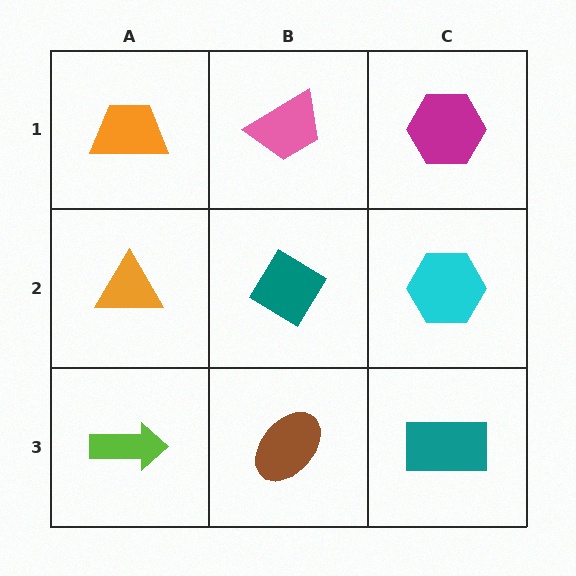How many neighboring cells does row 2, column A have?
3.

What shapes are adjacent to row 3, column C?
A cyan hexagon (row 2, column C), a brown ellipse (row 3, column B).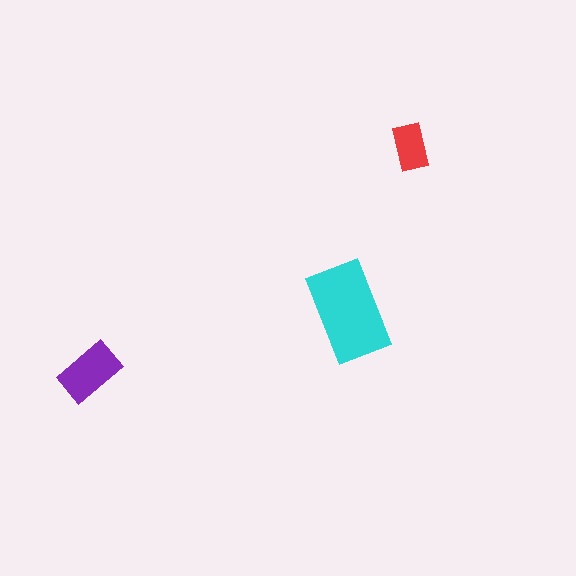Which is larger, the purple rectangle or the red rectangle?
The purple one.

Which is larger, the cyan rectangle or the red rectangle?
The cyan one.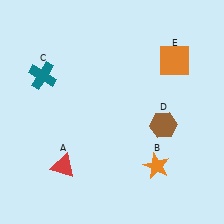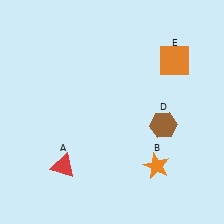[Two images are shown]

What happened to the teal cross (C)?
The teal cross (C) was removed in Image 2. It was in the top-left area of Image 1.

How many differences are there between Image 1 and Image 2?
There is 1 difference between the two images.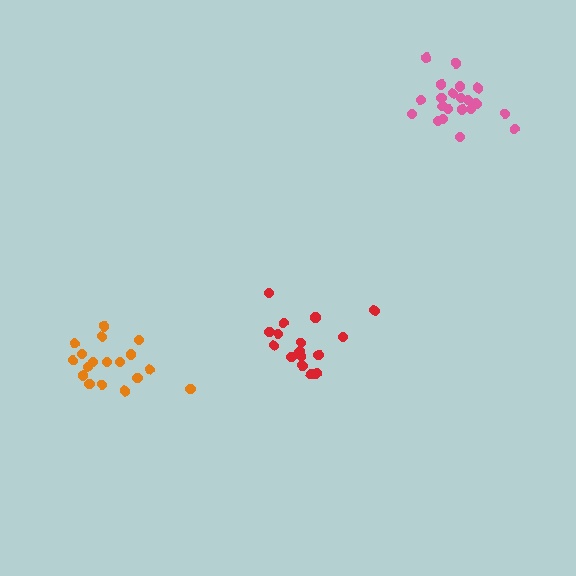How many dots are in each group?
Group 1: 17 dots, Group 2: 21 dots, Group 3: 18 dots (56 total).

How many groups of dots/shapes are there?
There are 3 groups.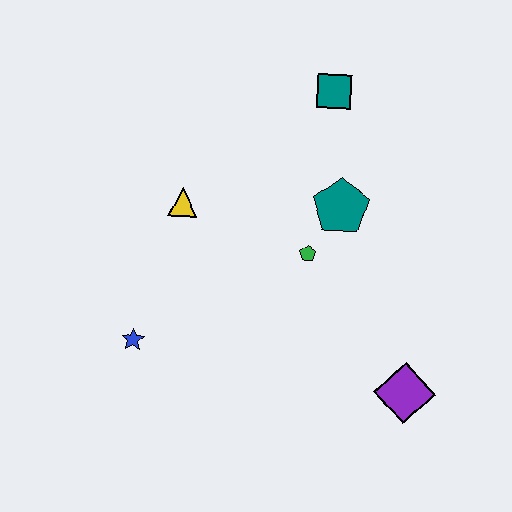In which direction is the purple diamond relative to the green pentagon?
The purple diamond is below the green pentagon.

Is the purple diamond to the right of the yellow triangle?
Yes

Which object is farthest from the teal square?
The blue star is farthest from the teal square.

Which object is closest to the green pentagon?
The teal pentagon is closest to the green pentagon.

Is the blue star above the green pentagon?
No